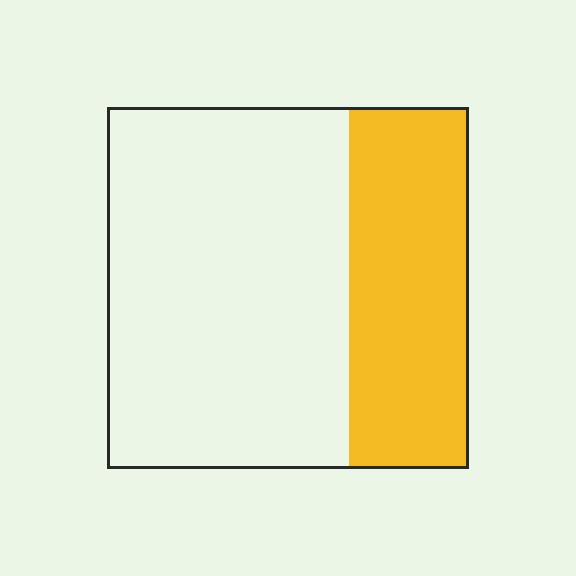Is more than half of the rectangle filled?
No.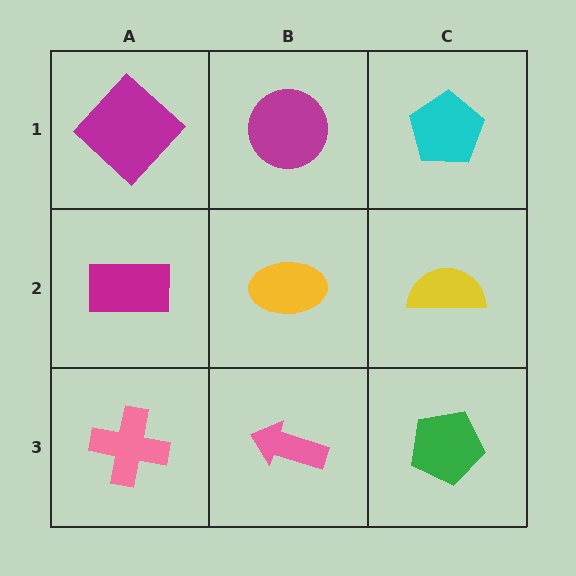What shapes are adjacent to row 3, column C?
A yellow semicircle (row 2, column C), a pink arrow (row 3, column B).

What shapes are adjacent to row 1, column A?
A magenta rectangle (row 2, column A), a magenta circle (row 1, column B).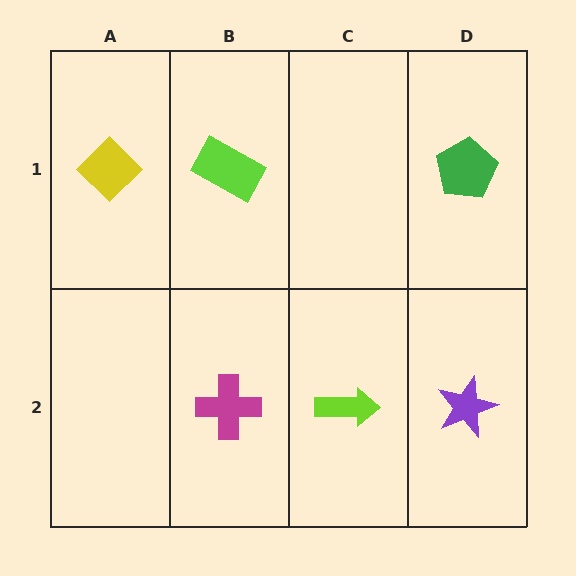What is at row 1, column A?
A yellow diamond.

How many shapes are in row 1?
3 shapes.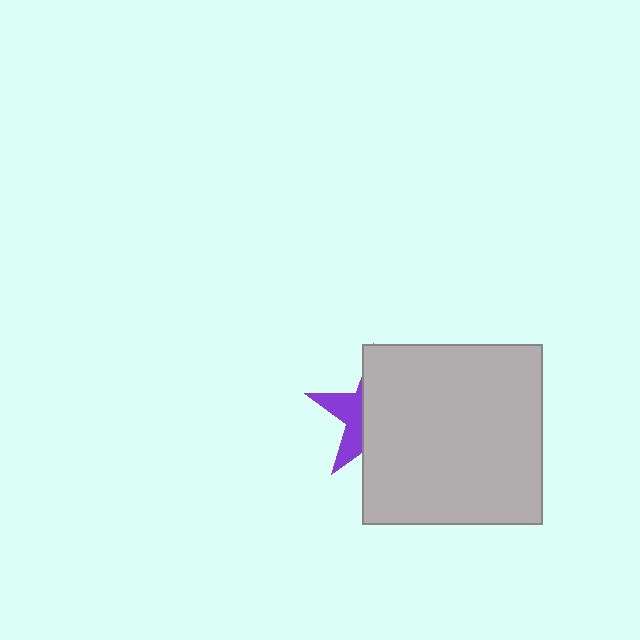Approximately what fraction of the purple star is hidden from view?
Roughly 68% of the purple star is hidden behind the light gray square.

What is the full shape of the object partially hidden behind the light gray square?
The partially hidden object is a purple star.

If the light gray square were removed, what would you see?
You would see the complete purple star.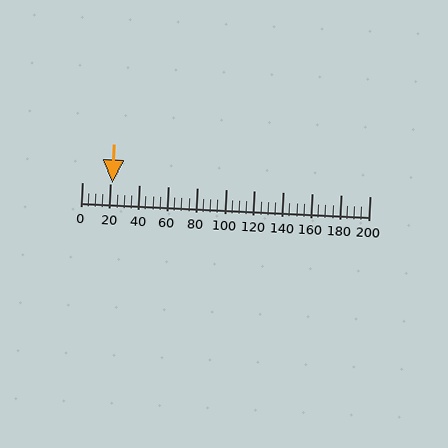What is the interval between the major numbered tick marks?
The major tick marks are spaced 20 units apart.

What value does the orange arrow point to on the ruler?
The orange arrow points to approximately 21.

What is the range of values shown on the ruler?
The ruler shows values from 0 to 200.